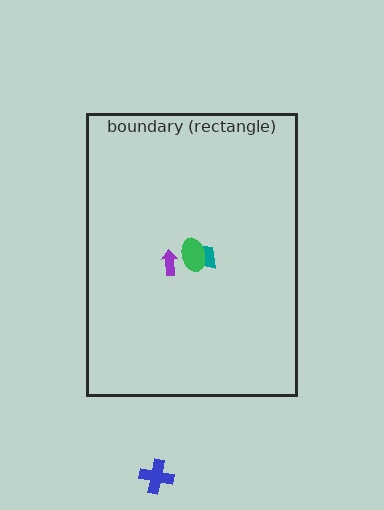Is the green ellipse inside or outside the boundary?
Inside.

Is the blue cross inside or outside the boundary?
Outside.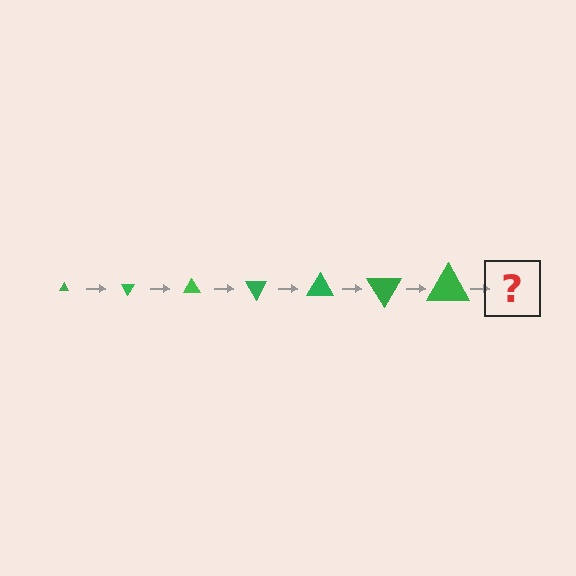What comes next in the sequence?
The next element should be a triangle, larger than the previous one and rotated 420 degrees from the start.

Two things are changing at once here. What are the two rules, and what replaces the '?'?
The two rules are that the triangle grows larger each step and it rotates 60 degrees each step. The '?' should be a triangle, larger than the previous one and rotated 420 degrees from the start.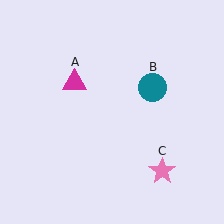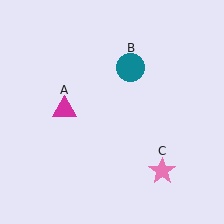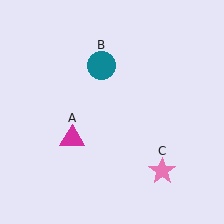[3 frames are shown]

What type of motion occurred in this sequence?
The magenta triangle (object A), teal circle (object B) rotated counterclockwise around the center of the scene.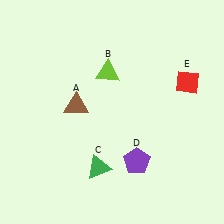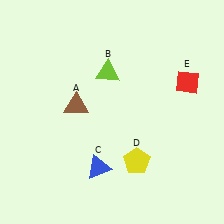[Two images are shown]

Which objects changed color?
C changed from green to blue. D changed from purple to yellow.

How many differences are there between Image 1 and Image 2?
There are 2 differences between the two images.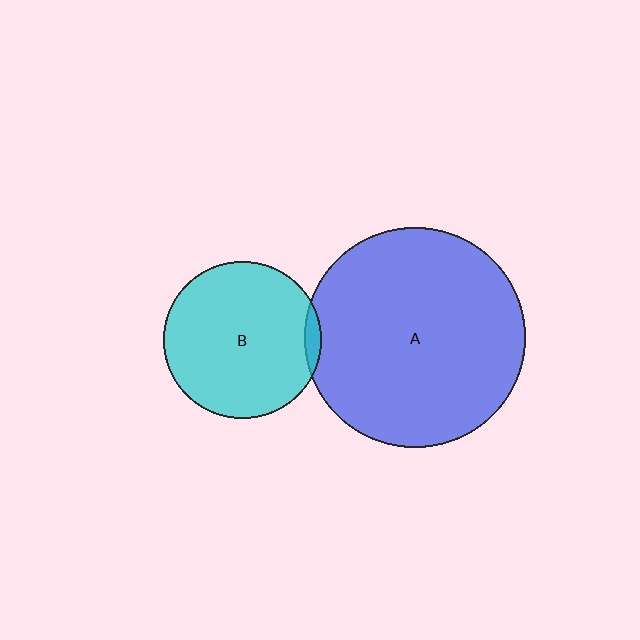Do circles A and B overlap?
Yes.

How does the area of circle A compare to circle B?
Approximately 2.0 times.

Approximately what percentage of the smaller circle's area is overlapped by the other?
Approximately 5%.